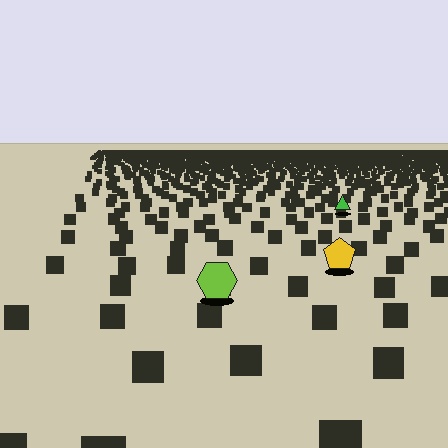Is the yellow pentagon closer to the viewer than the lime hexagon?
No. The lime hexagon is closer — you can tell from the texture gradient: the ground texture is coarser near it.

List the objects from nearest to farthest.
From nearest to farthest: the lime hexagon, the yellow pentagon, the green triangle.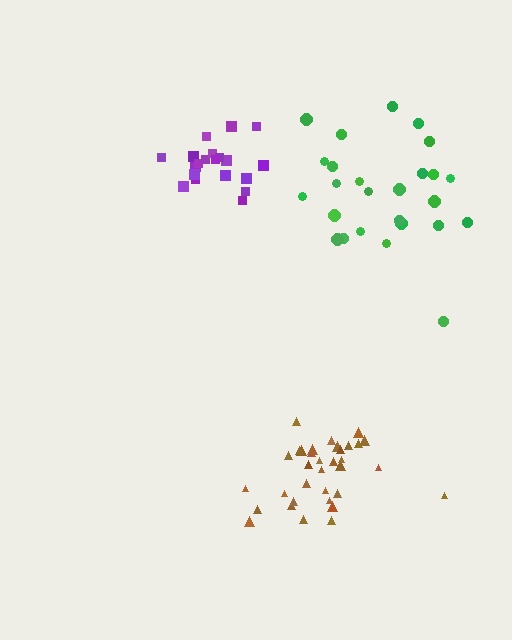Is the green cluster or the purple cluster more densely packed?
Purple.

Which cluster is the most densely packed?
Brown.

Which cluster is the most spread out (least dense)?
Green.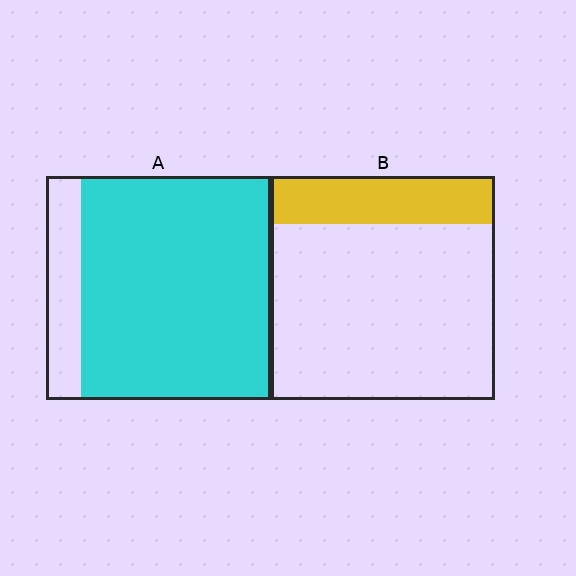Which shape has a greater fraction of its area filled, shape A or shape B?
Shape A.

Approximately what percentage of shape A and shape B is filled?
A is approximately 85% and B is approximately 20%.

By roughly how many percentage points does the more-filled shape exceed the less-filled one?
By roughly 65 percentage points (A over B).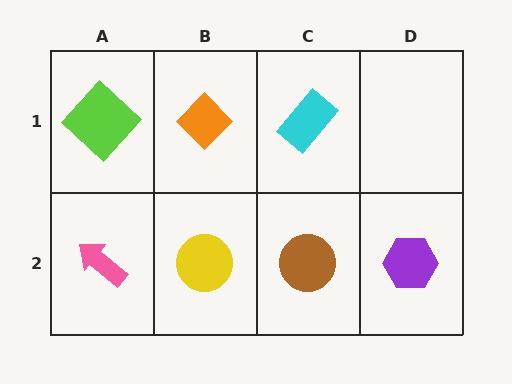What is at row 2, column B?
A yellow circle.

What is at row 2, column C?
A brown circle.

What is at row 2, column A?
A pink arrow.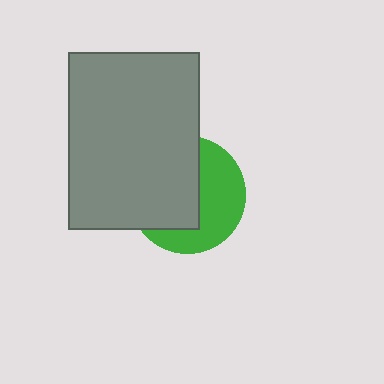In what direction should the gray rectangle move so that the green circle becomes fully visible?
The gray rectangle should move left. That is the shortest direction to clear the overlap and leave the green circle fully visible.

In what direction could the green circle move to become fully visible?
The green circle could move right. That would shift it out from behind the gray rectangle entirely.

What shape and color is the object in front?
The object in front is a gray rectangle.